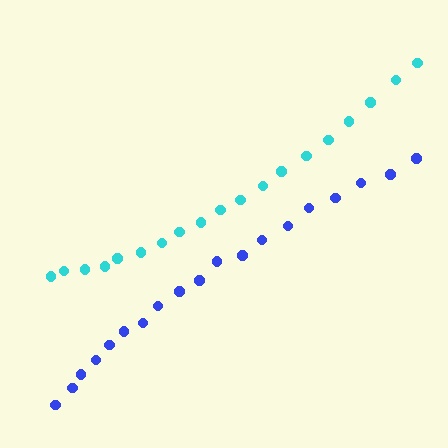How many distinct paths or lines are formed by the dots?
There are 2 distinct paths.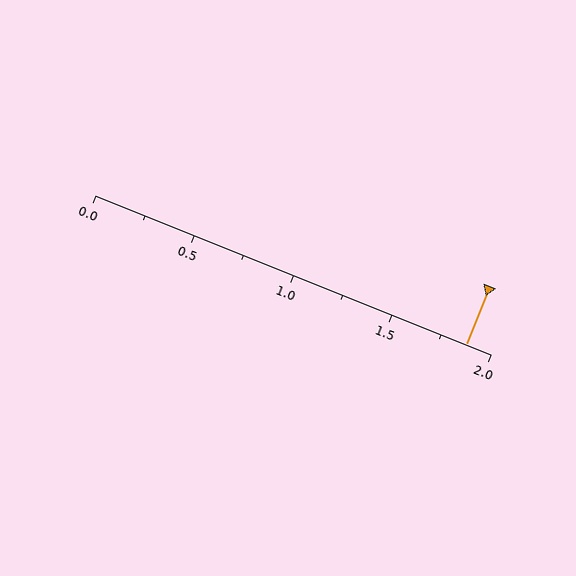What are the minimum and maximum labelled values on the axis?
The axis runs from 0.0 to 2.0.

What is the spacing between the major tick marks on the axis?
The major ticks are spaced 0.5 apart.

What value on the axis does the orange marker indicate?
The marker indicates approximately 1.88.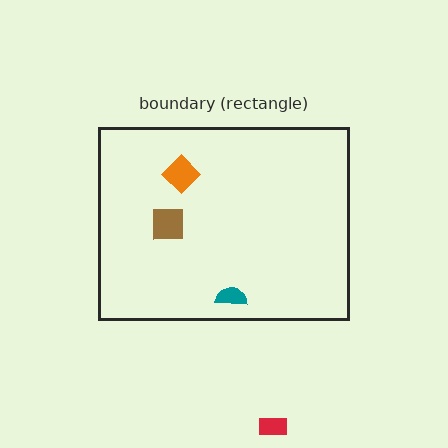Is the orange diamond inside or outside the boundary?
Inside.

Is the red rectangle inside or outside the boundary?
Outside.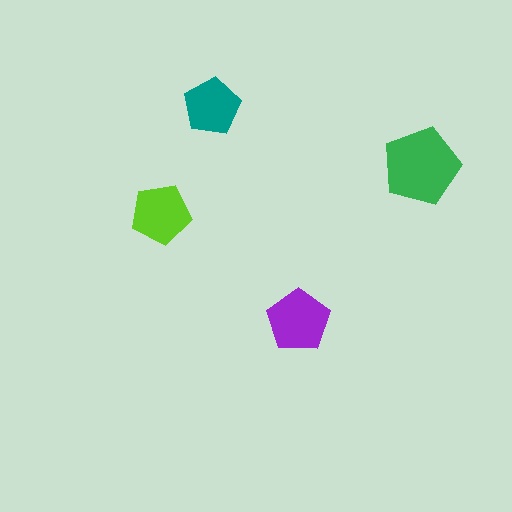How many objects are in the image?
There are 4 objects in the image.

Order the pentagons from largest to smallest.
the green one, the purple one, the lime one, the teal one.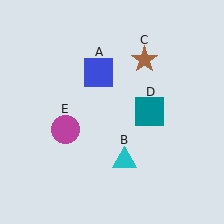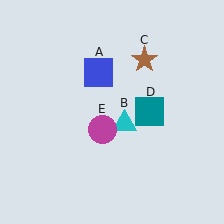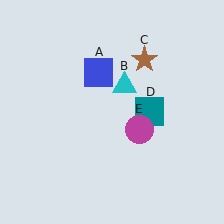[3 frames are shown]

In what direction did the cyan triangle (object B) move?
The cyan triangle (object B) moved up.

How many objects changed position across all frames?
2 objects changed position: cyan triangle (object B), magenta circle (object E).